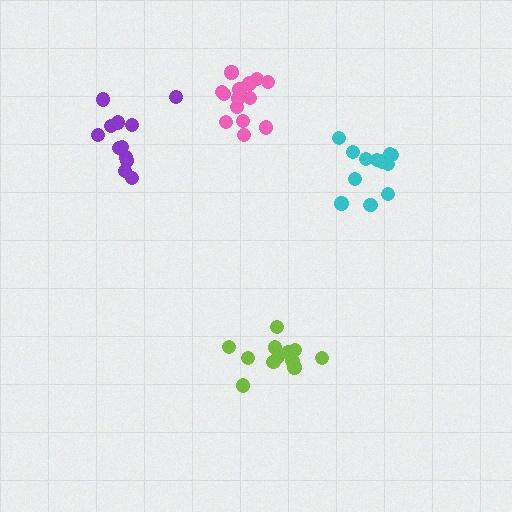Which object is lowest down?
The lime cluster is bottommost.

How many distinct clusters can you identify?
There are 4 distinct clusters.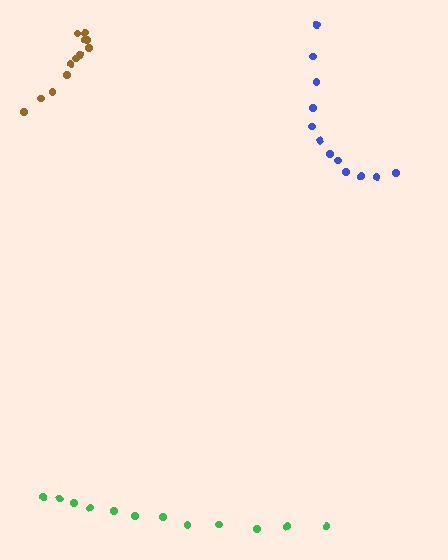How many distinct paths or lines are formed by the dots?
There are 3 distinct paths.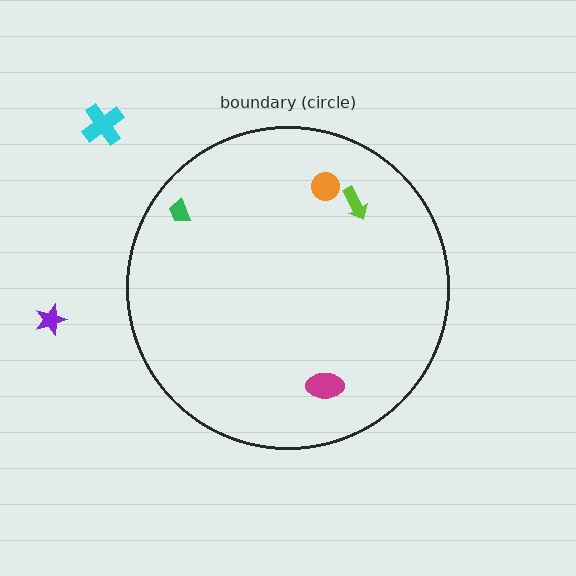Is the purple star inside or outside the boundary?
Outside.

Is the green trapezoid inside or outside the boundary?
Inside.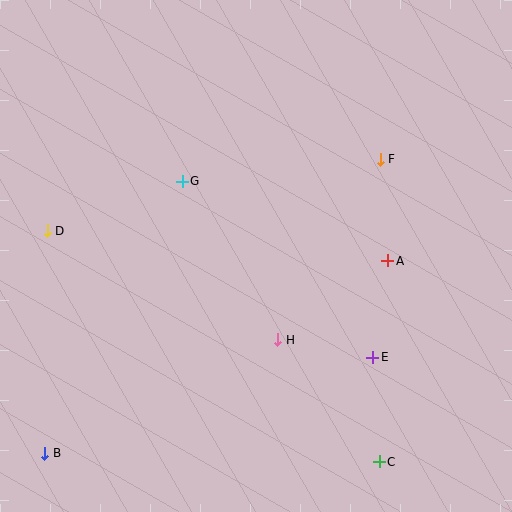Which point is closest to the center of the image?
Point H at (278, 340) is closest to the center.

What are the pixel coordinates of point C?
Point C is at (379, 462).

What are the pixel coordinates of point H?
Point H is at (278, 340).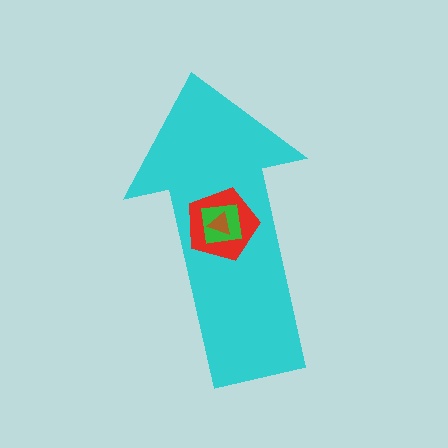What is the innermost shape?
The brown triangle.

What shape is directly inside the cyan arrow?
The red pentagon.